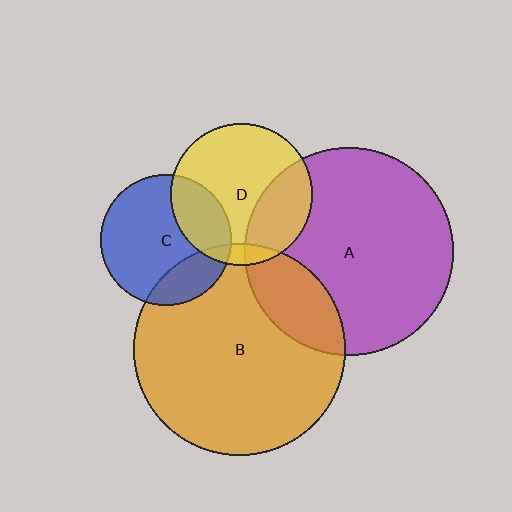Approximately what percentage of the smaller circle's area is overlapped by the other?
Approximately 20%.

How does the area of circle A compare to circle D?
Approximately 2.1 times.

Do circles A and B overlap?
Yes.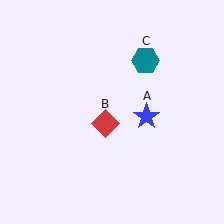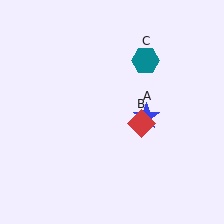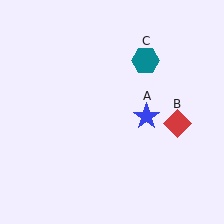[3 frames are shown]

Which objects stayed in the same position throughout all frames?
Blue star (object A) and teal hexagon (object C) remained stationary.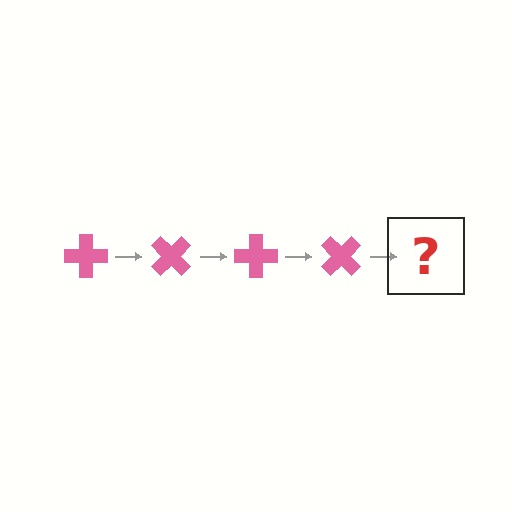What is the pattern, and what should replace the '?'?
The pattern is that the cross rotates 45 degrees each step. The '?' should be a pink cross rotated 180 degrees.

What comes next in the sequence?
The next element should be a pink cross rotated 180 degrees.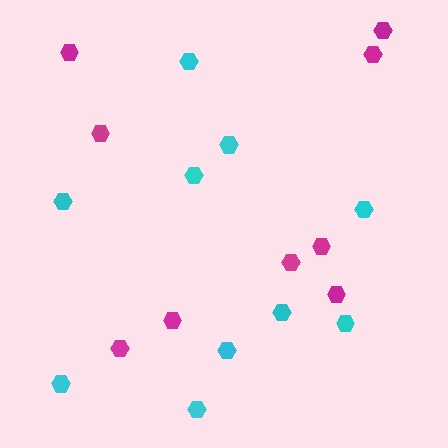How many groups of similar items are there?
There are 2 groups: one group of cyan hexagons (10) and one group of magenta hexagons (9).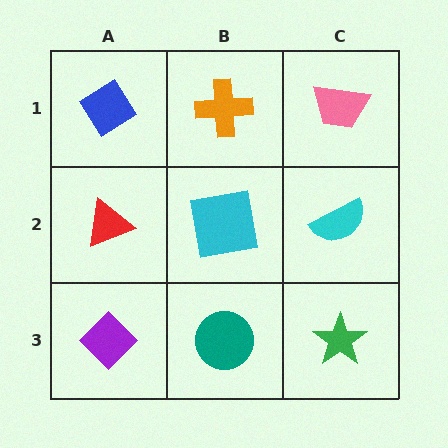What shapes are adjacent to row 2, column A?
A blue diamond (row 1, column A), a purple diamond (row 3, column A), a cyan square (row 2, column B).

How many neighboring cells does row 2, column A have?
3.